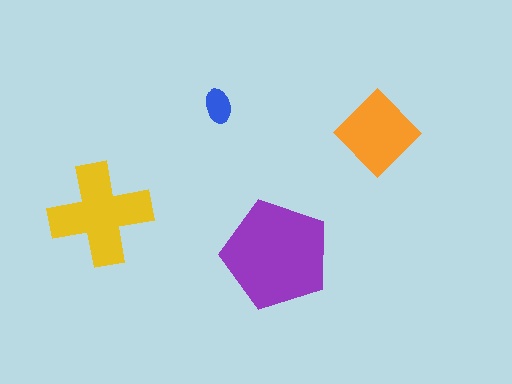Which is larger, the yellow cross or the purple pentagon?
The purple pentagon.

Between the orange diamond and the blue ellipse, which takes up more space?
The orange diamond.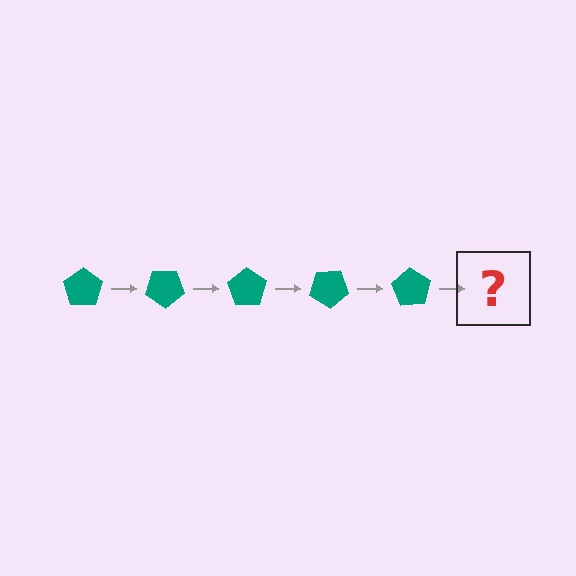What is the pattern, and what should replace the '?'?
The pattern is that the pentagon rotates 35 degrees each step. The '?' should be a teal pentagon rotated 175 degrees.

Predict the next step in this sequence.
The next step is a teal pentagon rotated 175 degrees.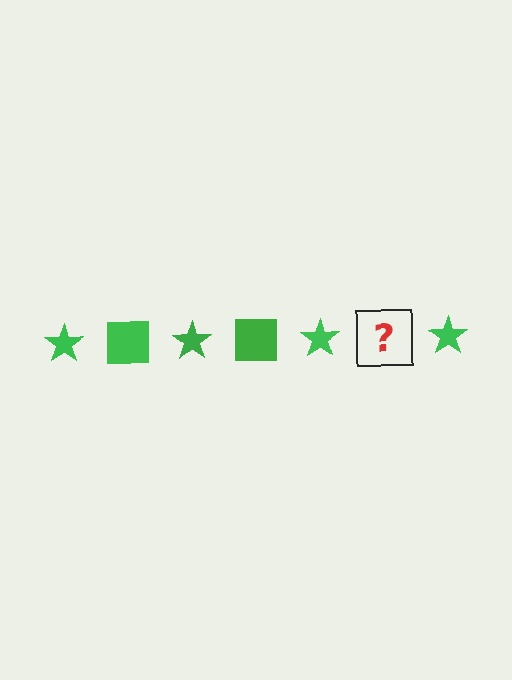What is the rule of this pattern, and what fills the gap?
The rule is that the pattern cycles through star, square shapes in green. The gap should be filled with a green square.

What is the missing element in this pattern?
The missing element is a green square.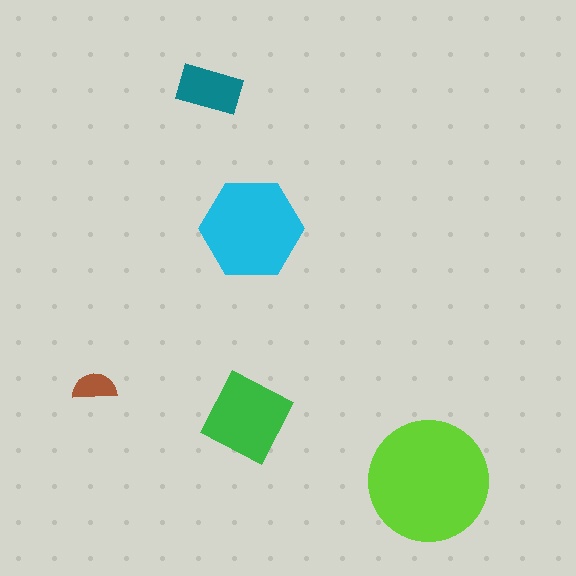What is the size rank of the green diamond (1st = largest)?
3rd.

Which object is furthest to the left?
The brown semicircle is leftmost.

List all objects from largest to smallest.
The lime circle, the cyan hexagon, the green diamond, the teal rectangle, the brown semicircle.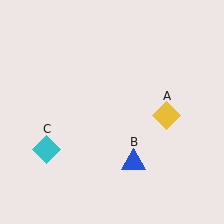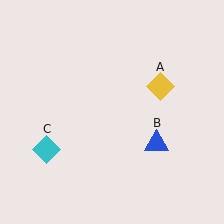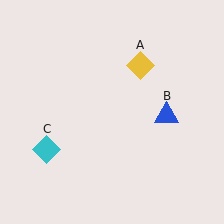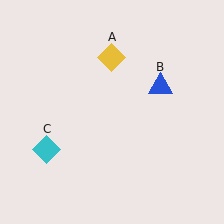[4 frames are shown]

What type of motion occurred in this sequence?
The yellow diamond (object A), blue triangle (object B) rotated counterclockwise around the center of the scene.